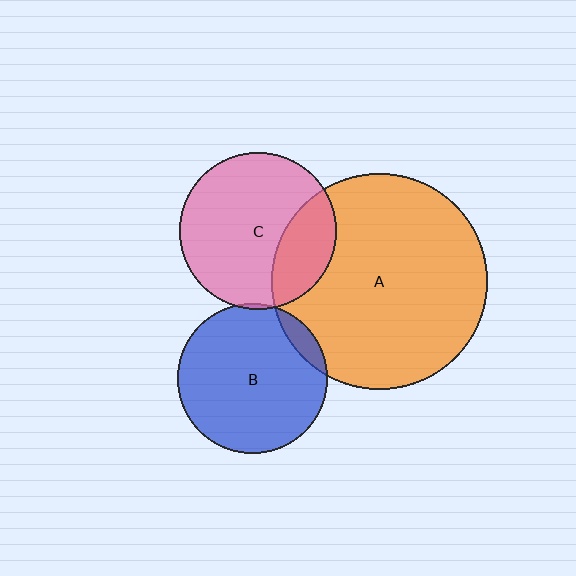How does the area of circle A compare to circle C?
Approximately 1.9 times.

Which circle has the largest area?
Circle A (orange).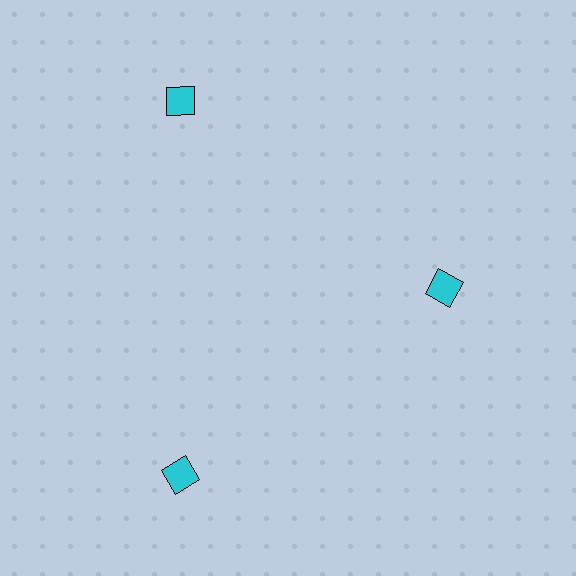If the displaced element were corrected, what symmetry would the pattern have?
It would have 3-fold rotational symmetry — the pattern would map onto itself every 120 degrees.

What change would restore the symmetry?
The symmetry would be restored by moving it outward, back onto the ring so that all 3 diamonds sit at equal angles and equal distance from the center.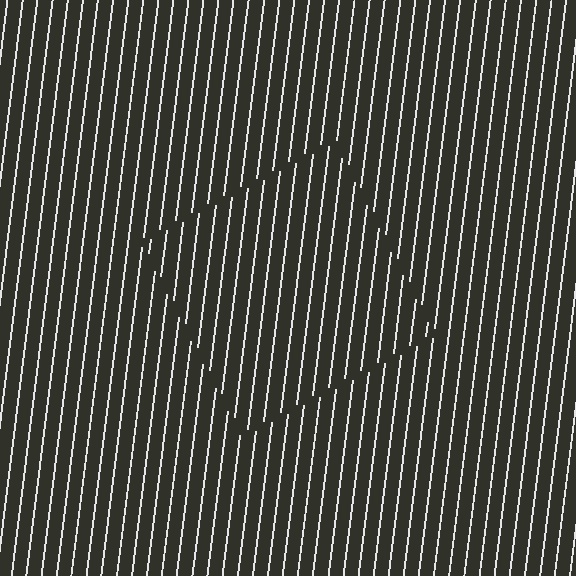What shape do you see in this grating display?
An illusory square. The interior of the shape contains the same grating, shifted by half a period — the contour is defined by the phase discontinuity where line-ends from the inner and outer gratings abut.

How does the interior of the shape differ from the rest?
The interior of the shape contains the same grating, shifted by half a period — the contour is defined by the phase discontinuity where line-ends from the inner and outer gratings abut.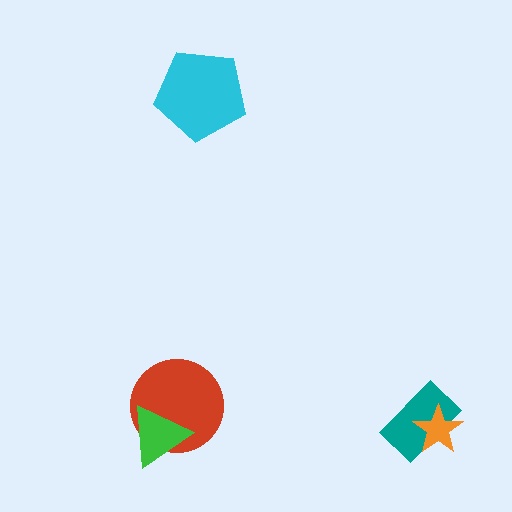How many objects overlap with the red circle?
1 object overlaps with the red circle.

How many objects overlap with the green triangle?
1 object overlaps with the green triangle.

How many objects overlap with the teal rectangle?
1 object overlaps with the teal rectangle.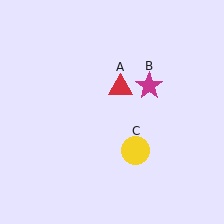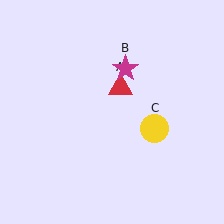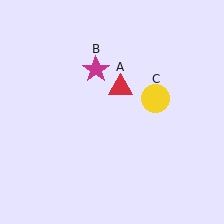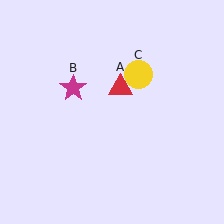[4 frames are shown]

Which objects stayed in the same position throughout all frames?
Red triangle (object A) remained stationary.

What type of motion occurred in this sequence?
The magenta star (object B), yellow circle (object C) rotated counterclockwise around the center of the scene.